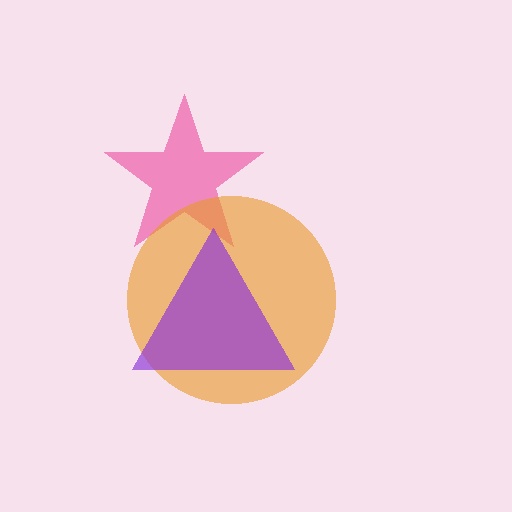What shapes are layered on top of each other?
The layered shapes are: a pink star, an orange circle, a purple triangle.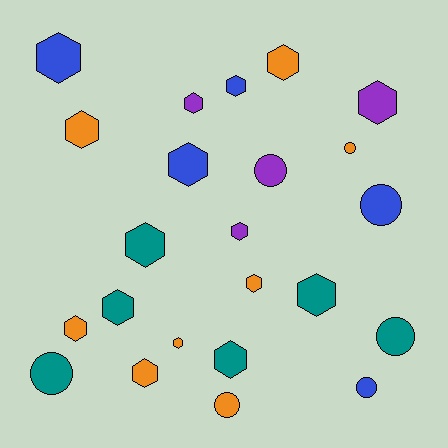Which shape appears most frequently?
Hexagon, with 16 objects.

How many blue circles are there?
There are 2 blue circles.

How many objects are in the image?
There are 23 objects.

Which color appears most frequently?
Orange, with 8 objects.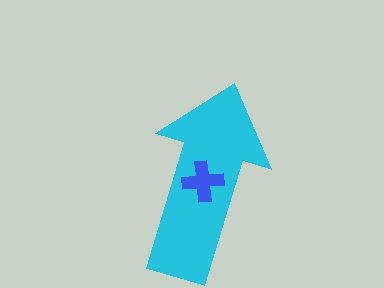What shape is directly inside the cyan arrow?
The blue cross.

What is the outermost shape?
The cyan arrow.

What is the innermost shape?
The blue cross.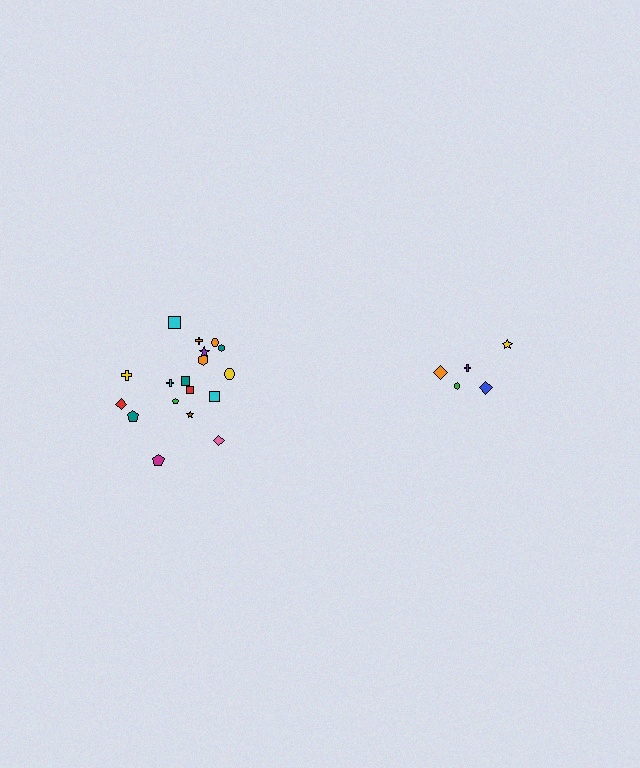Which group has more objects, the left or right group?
The left group.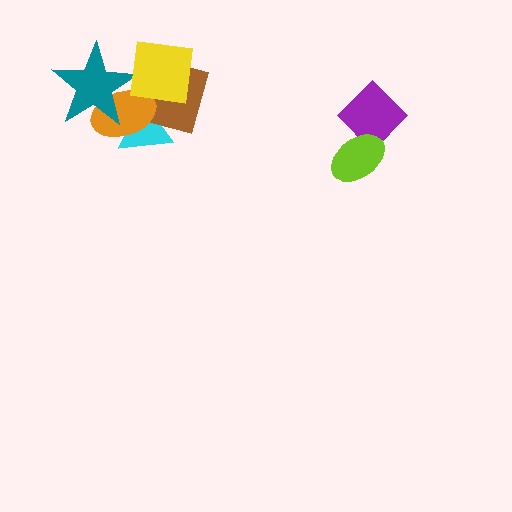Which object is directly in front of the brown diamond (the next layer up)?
The orange ellipse is directly in front of the brown diamond.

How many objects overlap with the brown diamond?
4 objects overlap with the brown diamond.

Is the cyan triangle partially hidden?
Yes, it is partially covered by another shape.